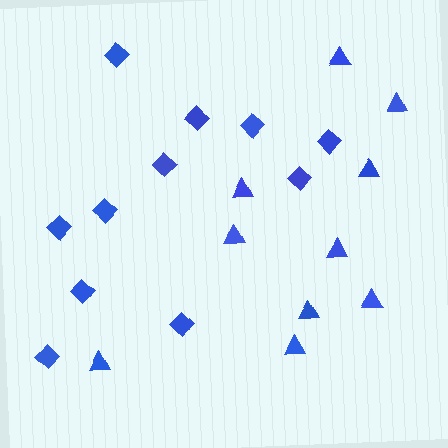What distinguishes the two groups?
There are 2 groups: one group of triangles (10) and one group of diamonds (11).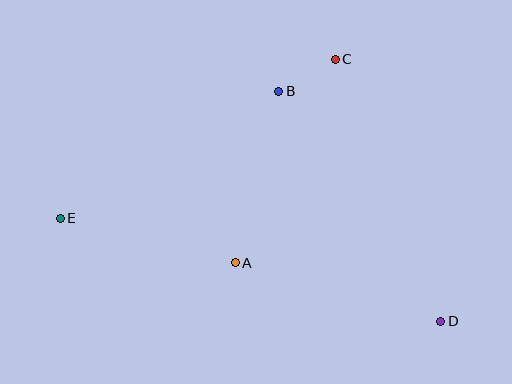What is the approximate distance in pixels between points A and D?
The distance between A and D is approximately 214 pixels.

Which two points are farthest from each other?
Points D and E are farthest from each other.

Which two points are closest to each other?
Points B and C are closest to each other.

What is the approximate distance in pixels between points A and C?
The distance between A and C is approximately 227 pixels.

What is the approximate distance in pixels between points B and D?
The distance between B and D is approximately 281 pixels.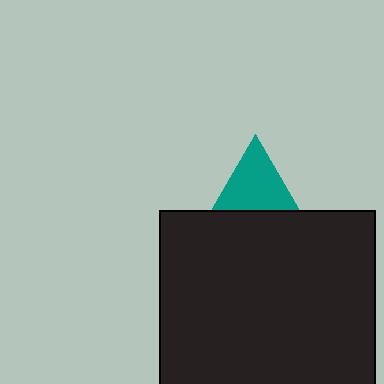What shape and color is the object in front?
The object in front is a black square.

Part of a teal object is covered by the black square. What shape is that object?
It is a triangle.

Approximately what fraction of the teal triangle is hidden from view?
Roughly 45% of the teal triangle is hidden behind the black square.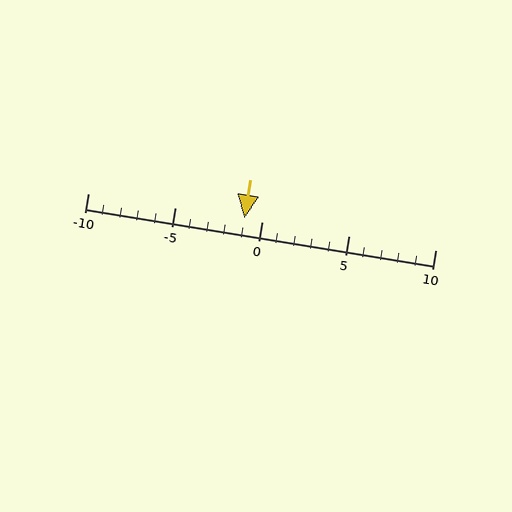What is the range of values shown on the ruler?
The ruler shows values from -10 to 10.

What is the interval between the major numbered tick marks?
The major tick marks are spaced 5 units apart.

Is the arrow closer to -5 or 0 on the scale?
The arrow is closer to 0.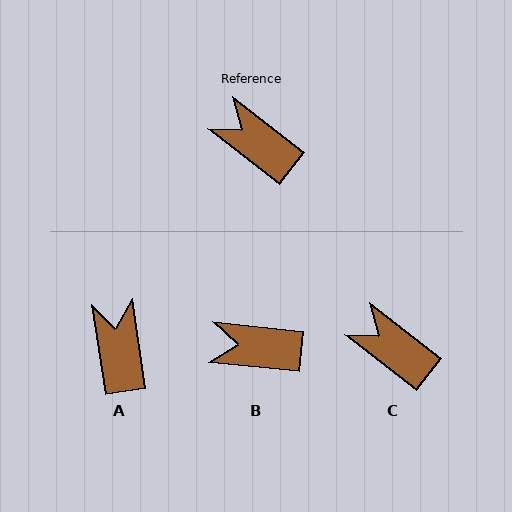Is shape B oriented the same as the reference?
No, it is off by about 32 degrees.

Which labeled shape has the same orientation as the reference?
C.